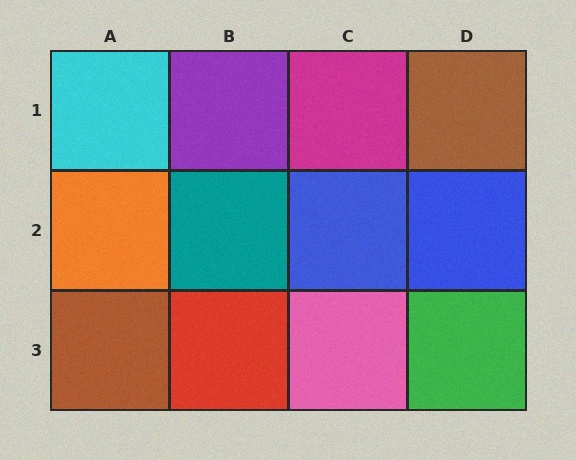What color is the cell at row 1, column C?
Magenta.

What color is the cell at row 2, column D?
Blue.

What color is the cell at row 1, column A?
Cyan.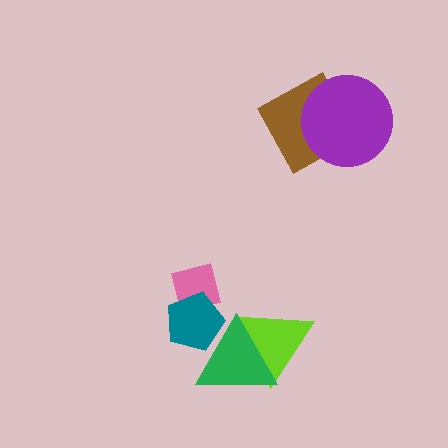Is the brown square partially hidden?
Yes, it is partially covered by another shape.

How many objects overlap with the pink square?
1 object overlaps with the pink square.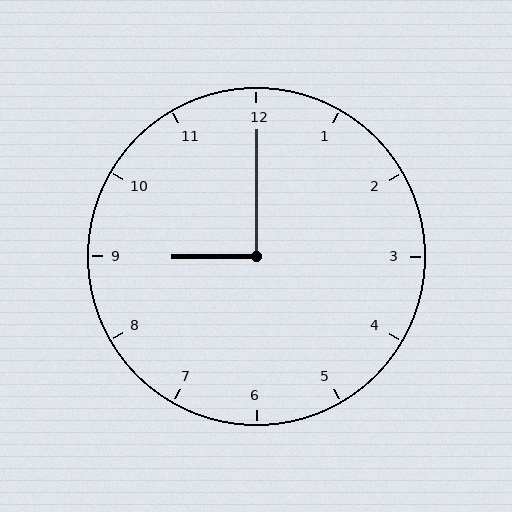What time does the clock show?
9:00.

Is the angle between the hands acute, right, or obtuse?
It is right.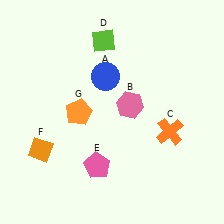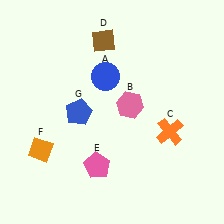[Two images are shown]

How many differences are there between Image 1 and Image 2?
There are 2 differences between the two images.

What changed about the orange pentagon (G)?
In Image 1, G is orange. In Image 2, it changed to blue.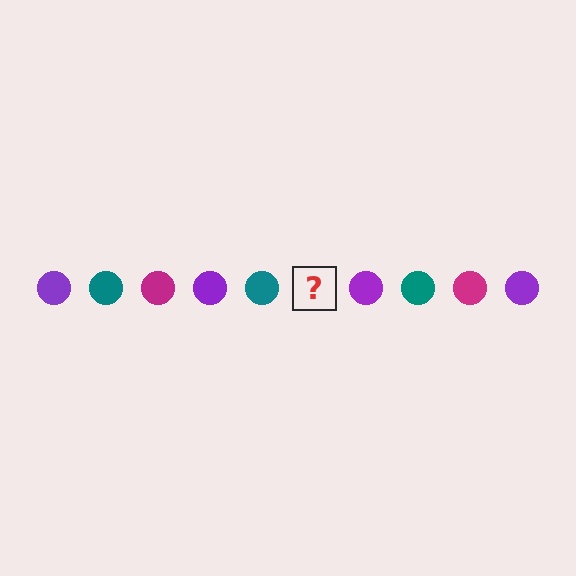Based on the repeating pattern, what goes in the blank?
The blank should be a magenta circle.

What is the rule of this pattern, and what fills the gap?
The rule is that the pattern cycles through purple, teal, magenta circles. The gap should be filled with a magenta circle.